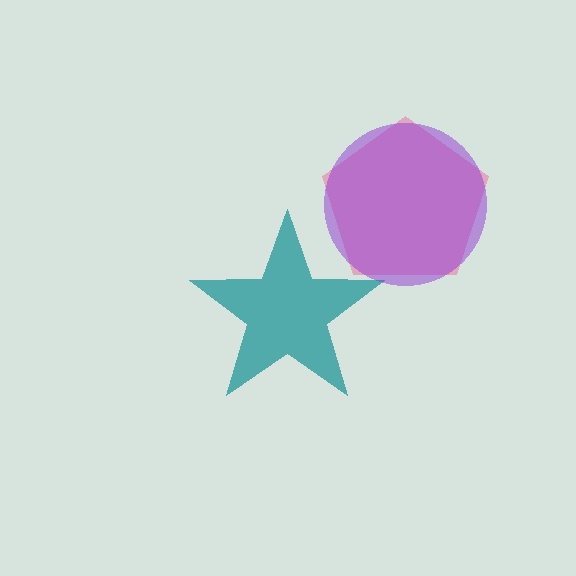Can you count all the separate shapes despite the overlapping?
Yes, there are 3 separate shapes.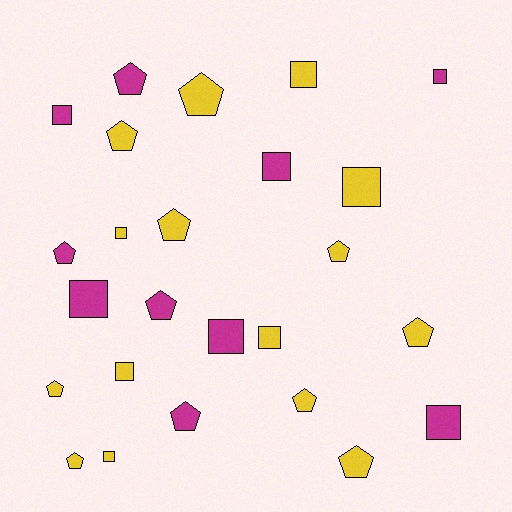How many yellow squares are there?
There are 6 yellow squares.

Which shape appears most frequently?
Pentagon, with 13 objects.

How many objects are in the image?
There are 25 objects.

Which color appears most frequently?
Yellow, with 15 objects.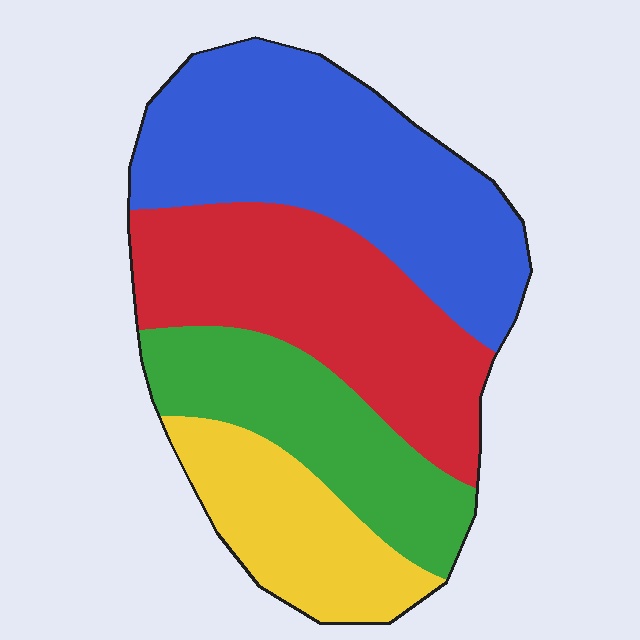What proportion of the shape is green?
Green covers 20% of the shape.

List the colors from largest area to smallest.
From largest to smallest: blue, red, green, yellow.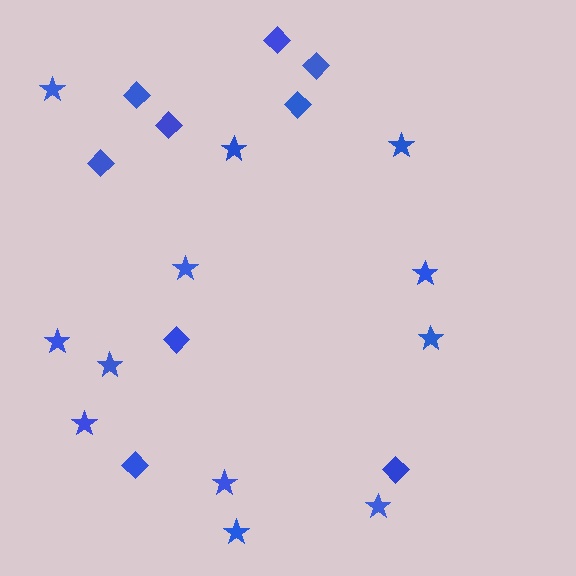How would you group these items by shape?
There are 2 groups: one group of diamonds (9) and one group of stars (12).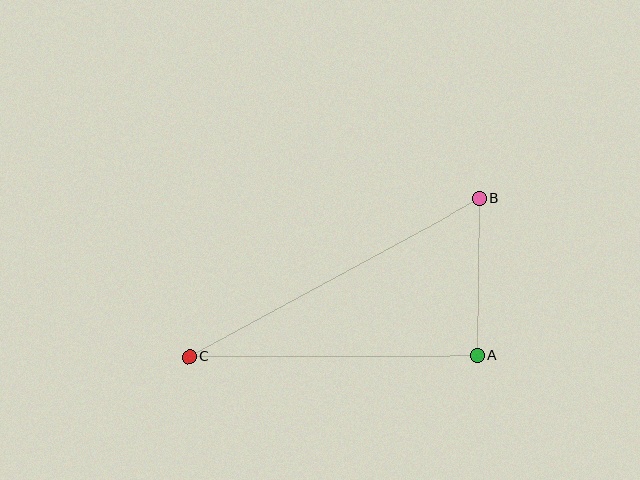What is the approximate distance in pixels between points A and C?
The distance between A and C is approximately 288 pixels.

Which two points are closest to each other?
Points A and B are closest to each other.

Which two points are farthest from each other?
Points B and C are farthest from each other.